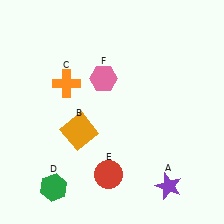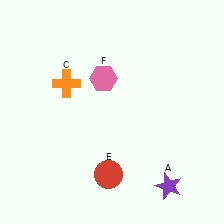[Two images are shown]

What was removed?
The green hexagon (D), the orange square (B) were removed in Image 2.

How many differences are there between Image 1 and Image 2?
There are 2 differences between the two images.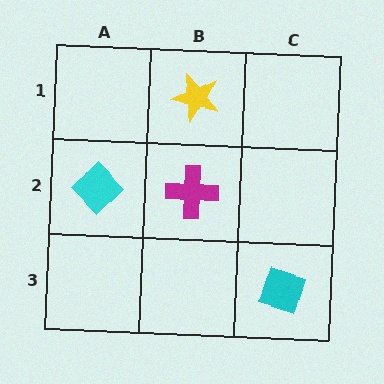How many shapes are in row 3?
1 shape.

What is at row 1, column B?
A yellow star.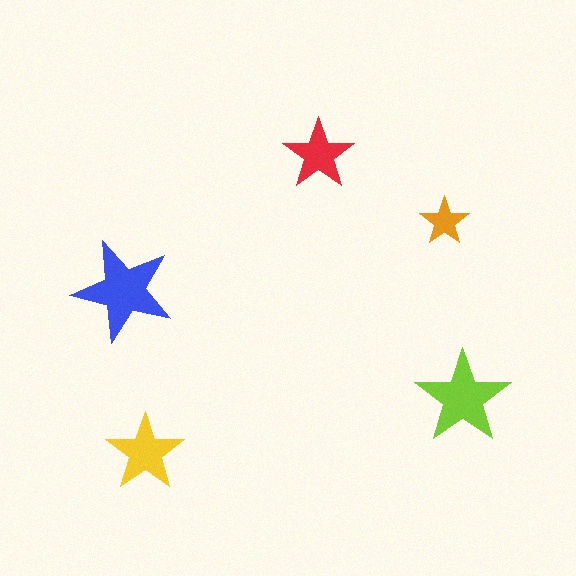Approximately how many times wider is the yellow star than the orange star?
About 1.5 times wider.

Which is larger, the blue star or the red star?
The blue one.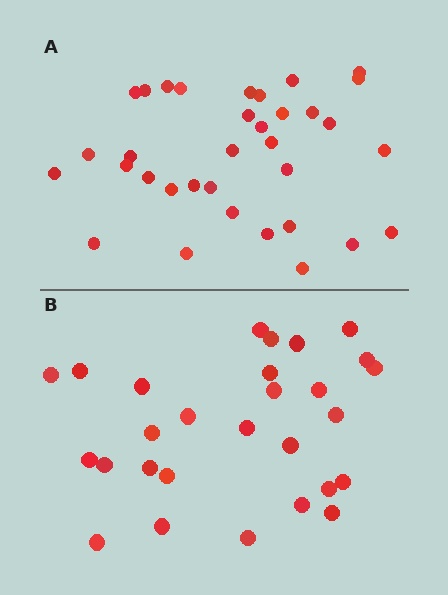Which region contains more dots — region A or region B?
Region A (the top region) has more dots.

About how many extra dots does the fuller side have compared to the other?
Region A has about 6 more dots than region B.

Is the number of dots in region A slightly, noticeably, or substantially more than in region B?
Region A has only slightly more — the two regions are fairly close. The ratio is roughly 1.2 to 1.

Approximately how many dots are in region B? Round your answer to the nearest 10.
About 30 dots. (The exact count is 28, which rounds to 30.)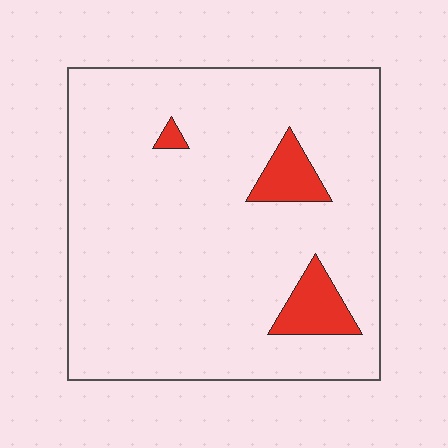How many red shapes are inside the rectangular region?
3.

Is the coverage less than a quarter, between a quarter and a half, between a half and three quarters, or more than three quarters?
Less than a quarter.